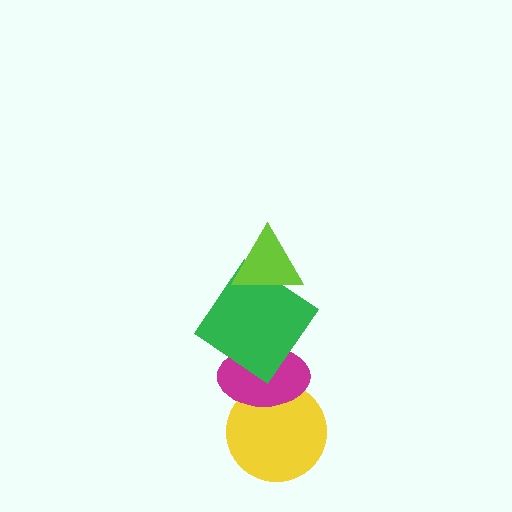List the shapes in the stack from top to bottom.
From top to bottom: the lime triangle, the green diamond, the magenta ellipse, the yellow circle.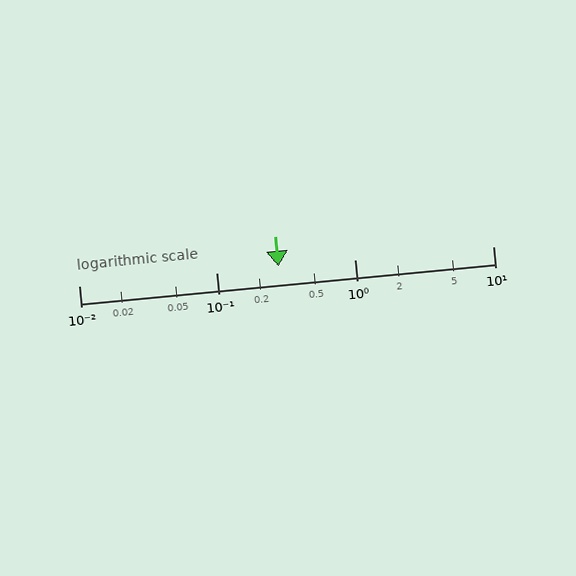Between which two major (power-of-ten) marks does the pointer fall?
The pointer is between 0.1 and 1.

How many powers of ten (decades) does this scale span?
The scale spans 3 decades, from 0.01 to 10.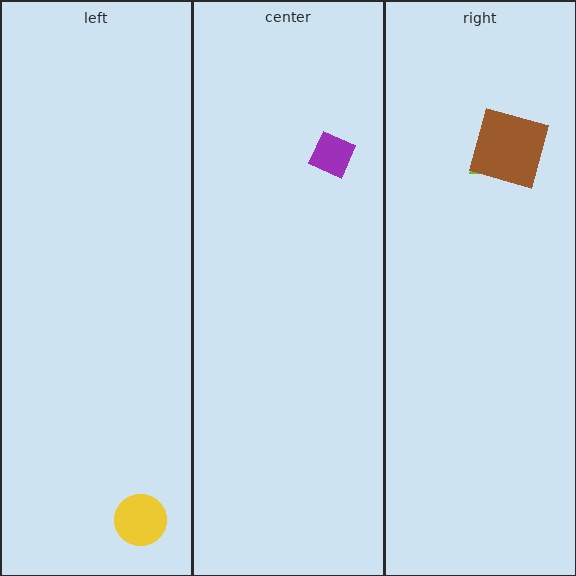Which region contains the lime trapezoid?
The right region.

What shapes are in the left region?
The yellow circle.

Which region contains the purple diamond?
The center region.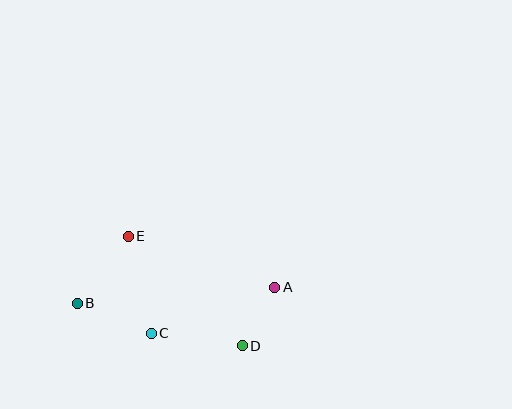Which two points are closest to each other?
Points A and D are closest to each other.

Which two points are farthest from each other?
Points A and B are farthest from each other.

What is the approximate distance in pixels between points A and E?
The distance between A and E is approximately 155 pixels.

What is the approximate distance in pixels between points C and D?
The distance between C and D is approximately 92 pixels.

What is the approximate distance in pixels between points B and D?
The distance between B and D is approximately 171 pixels.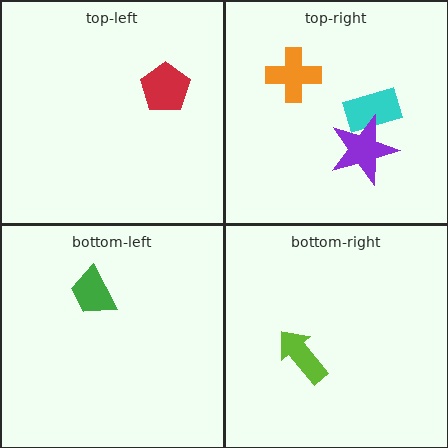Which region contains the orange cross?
The top-right region.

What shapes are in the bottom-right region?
The lime arrow.